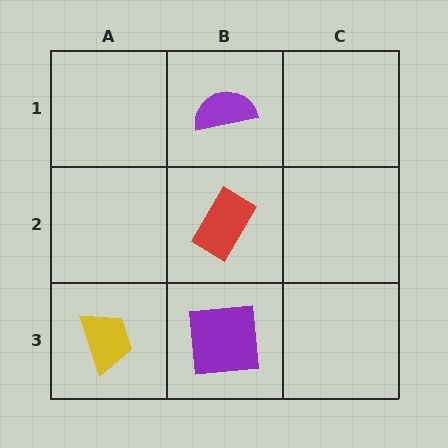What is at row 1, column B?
A purple semicircle.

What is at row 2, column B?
A red rectangle.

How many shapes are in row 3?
2 shapes.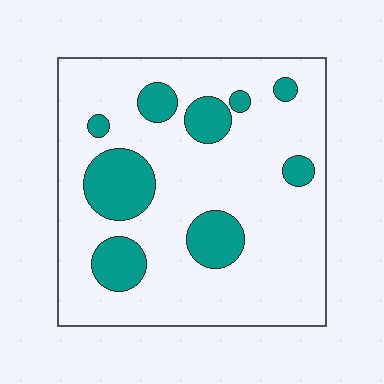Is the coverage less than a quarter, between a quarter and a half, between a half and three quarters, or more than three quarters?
Less than a quarter.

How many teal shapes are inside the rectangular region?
9.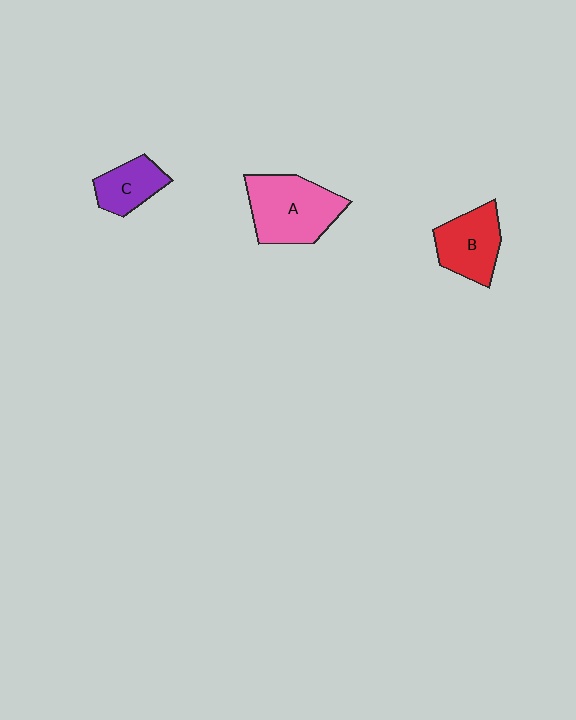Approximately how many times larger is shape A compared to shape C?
Approximately 1.9 times.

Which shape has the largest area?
Shape A (pink).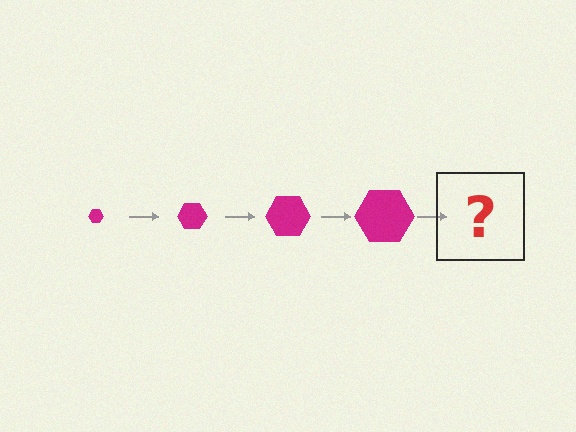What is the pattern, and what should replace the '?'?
The pattern is that the hexagon gets progressively larger each step. The '?' should be a magenta hexagon, larger than the previous one.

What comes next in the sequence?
The next element should be a magenta hexagon, larger than the previous one.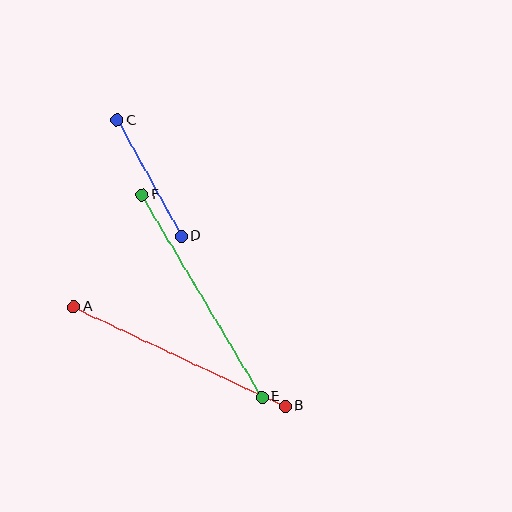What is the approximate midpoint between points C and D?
The midpoint is at approximately (149, 178) pixels.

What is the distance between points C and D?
The distance is approximately 132 pixels.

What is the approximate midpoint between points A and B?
The midpoint is at approximately (179, 357) pixels.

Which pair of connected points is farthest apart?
Points E and F are farthest apart.